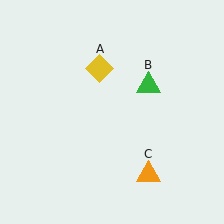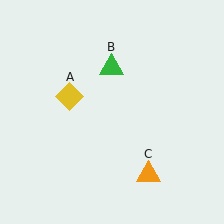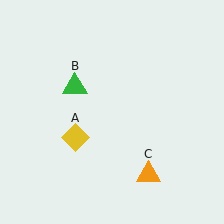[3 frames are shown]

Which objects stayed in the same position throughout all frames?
Orange triangle (object C) remained stationary.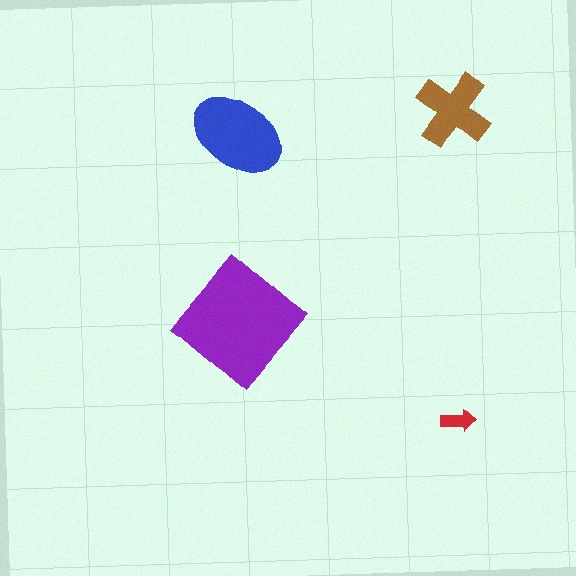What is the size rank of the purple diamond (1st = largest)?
1st.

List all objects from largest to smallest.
The purple diamond, the blue ellipse, the brown cross, the red arrow.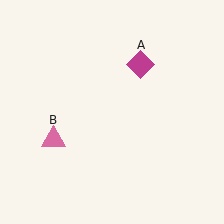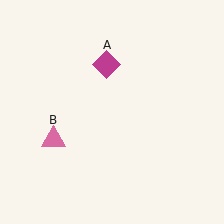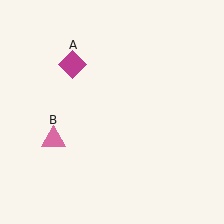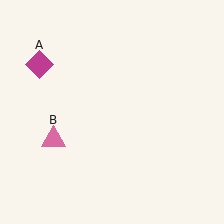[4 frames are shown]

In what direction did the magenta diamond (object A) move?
The magenta diamond (object A) moved left.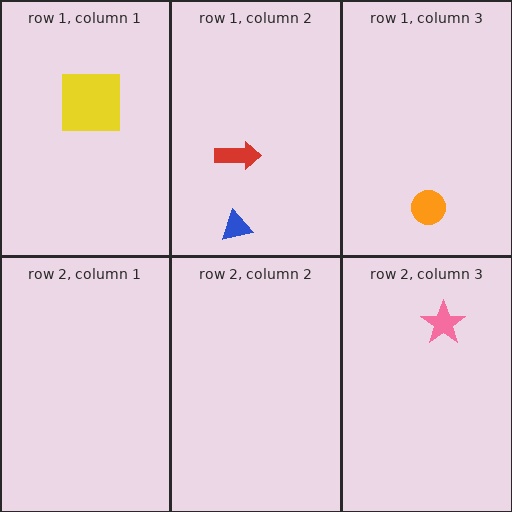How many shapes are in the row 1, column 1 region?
1.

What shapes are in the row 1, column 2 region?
The blue triangle, the red arrow.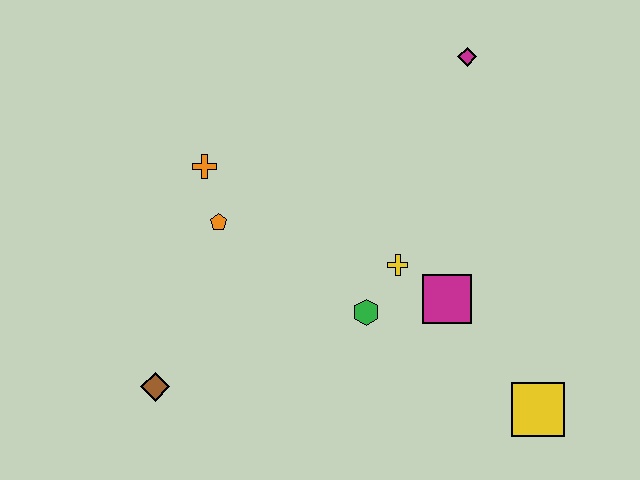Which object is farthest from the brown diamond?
The magenta diamond is farthest from the brown diamond.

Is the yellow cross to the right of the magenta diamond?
No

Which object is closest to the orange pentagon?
The orange cross is closest to the orange pentagon.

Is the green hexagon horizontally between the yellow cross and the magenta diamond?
No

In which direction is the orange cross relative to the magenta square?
The orange cross is to the left of the magenta square.